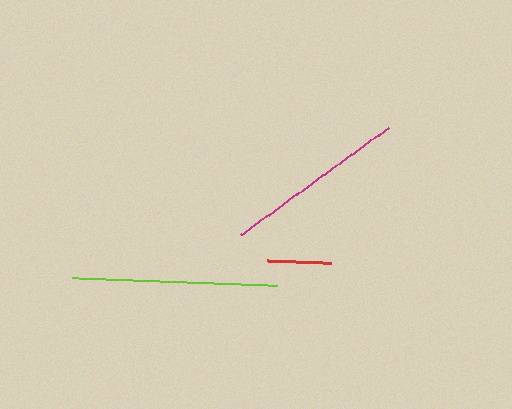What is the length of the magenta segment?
The magenta segment is approximately 183 pixels long.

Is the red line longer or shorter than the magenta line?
The magenta line is longer than the red line.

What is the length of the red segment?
The red segment is approximately 64 pixels long.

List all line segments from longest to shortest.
From longest to shortest: lime, magenta, red.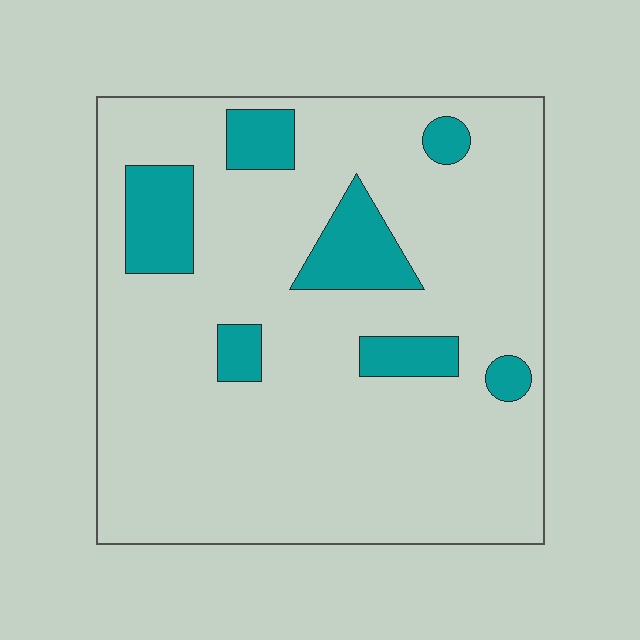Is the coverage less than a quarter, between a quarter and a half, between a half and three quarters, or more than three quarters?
Less than a quarter.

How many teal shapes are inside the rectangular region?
7.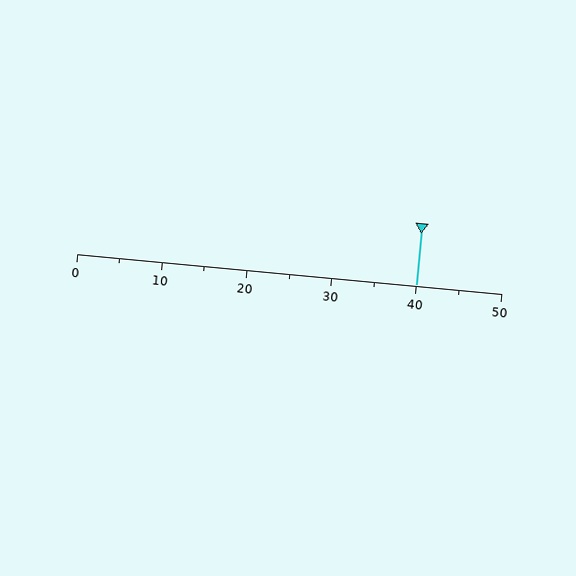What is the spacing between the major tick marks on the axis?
The major ticks are spaced 10 apart.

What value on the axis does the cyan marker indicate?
The marker indicates approximately 40.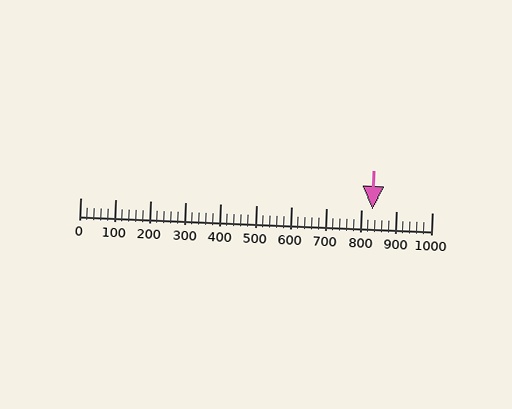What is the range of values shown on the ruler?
The ruler shows values from 0 to 1000.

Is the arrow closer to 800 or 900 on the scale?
The arrow is closer to 800.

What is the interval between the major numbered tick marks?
The major tick marks are spaced 100 units apart.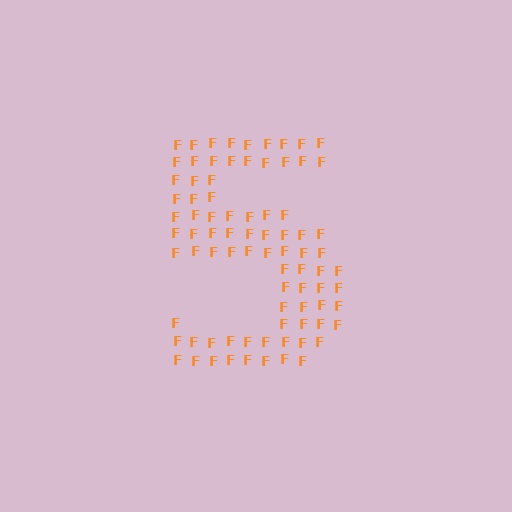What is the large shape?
The large shape is the digit 5.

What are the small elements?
The small elements are letter F's.